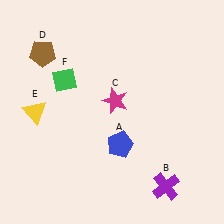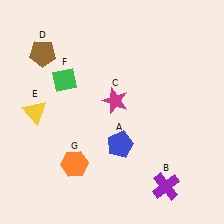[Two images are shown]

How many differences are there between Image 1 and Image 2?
There is 1 difference between the two images.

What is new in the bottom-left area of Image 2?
An orange hexagon (G) was added in the bottom-left area of Image 2.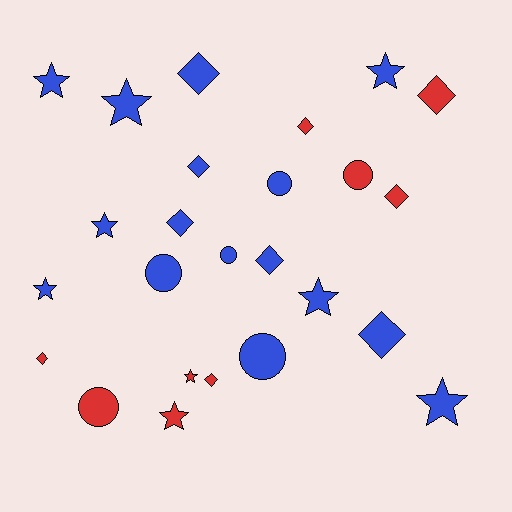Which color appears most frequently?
Blue, with 16 objects.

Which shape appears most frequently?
Diamond, with 10 objects.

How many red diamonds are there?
There are 5 red diamonds.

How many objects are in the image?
There are 25 objects.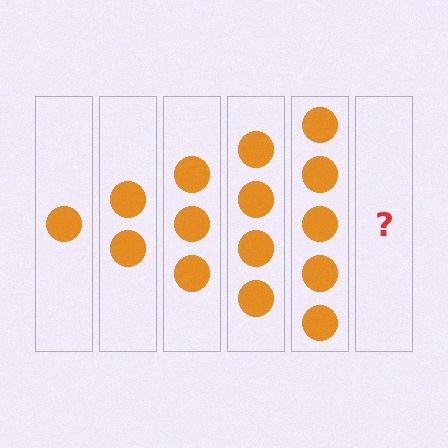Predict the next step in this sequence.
The next step is 6 circles.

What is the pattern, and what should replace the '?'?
The pattern is that each step adds one more circle. The '?' should be 6 circles.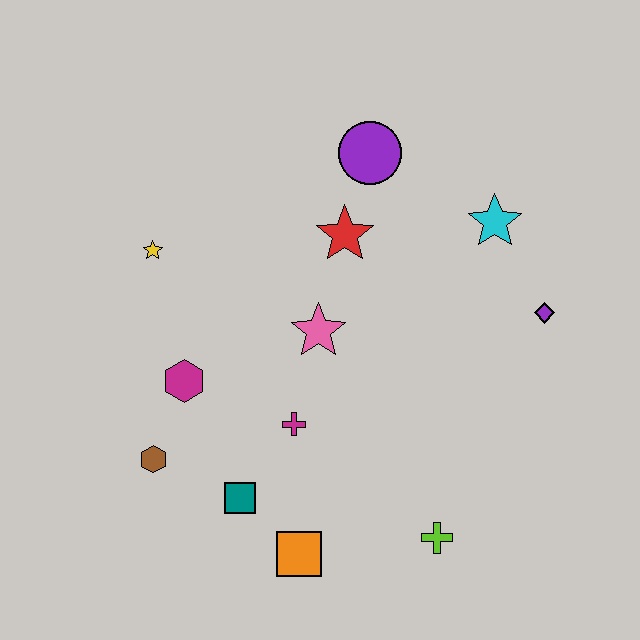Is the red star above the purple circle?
No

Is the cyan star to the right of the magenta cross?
Yes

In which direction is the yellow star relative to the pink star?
The yellow star is to the left of the pink star.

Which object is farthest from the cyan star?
The brown hexagon is farthest from the cyan star.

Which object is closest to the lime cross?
The orange square is closest to the lime cross.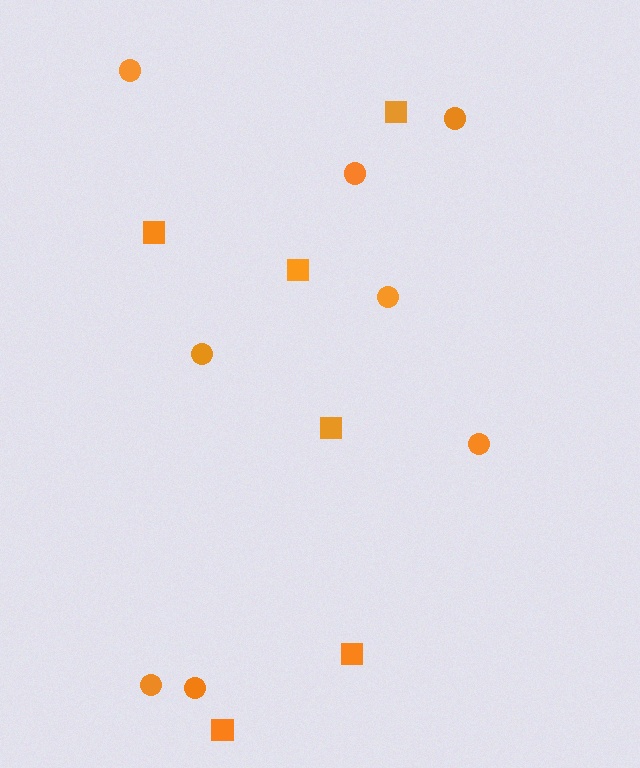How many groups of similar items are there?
There are 2 groups: one group of circles (8) and one group of squares (6).